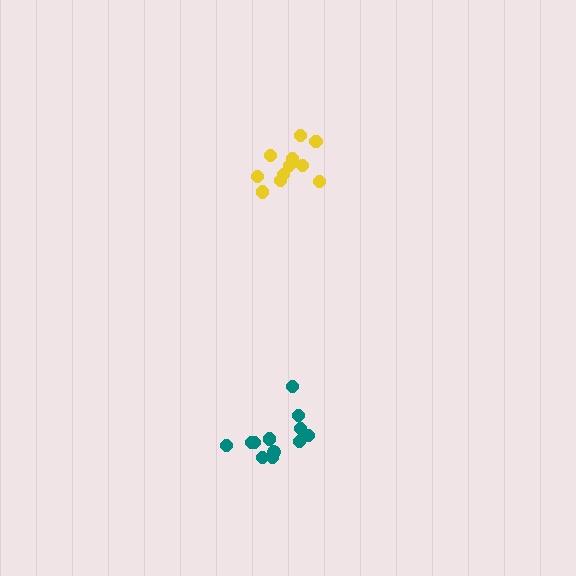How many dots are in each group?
Group 1: 12 dots, Group 2: 11 dots (23 total).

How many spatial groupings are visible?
There are 2 spatial groupings.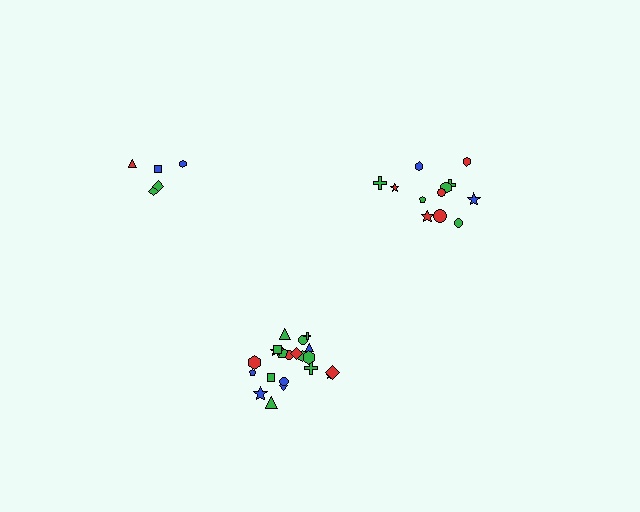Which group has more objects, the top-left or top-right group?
The top-right group.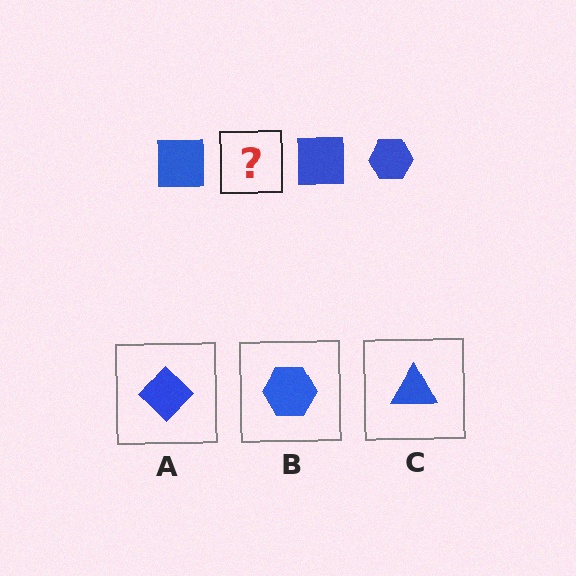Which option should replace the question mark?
Option B.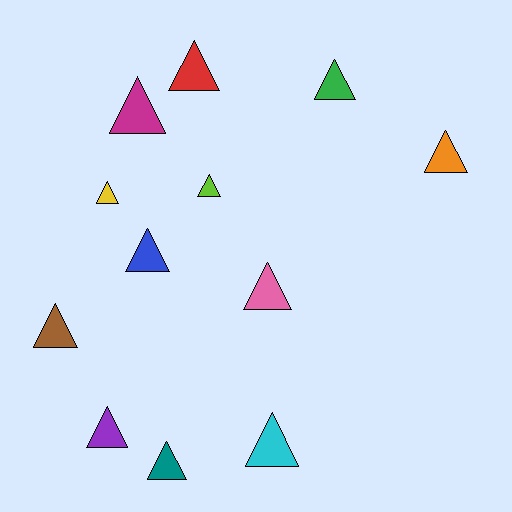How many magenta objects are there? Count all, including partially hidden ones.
There is 1 magenta object.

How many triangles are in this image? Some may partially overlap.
There are 12 triangles.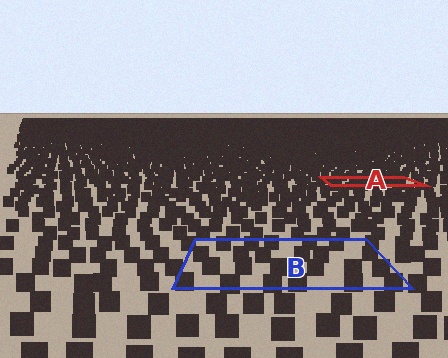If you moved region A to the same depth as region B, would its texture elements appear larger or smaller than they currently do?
They would appear larger. At a closer depth, the same texture elements are projected at a bigger on-screen size.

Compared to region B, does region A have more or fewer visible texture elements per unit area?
Region A has more texture elements per unit area — they are packed more densely because it is farther away.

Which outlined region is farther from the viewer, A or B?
Region A is farther from the viewer — the texture elements inside it appear smaller and more densely packed.